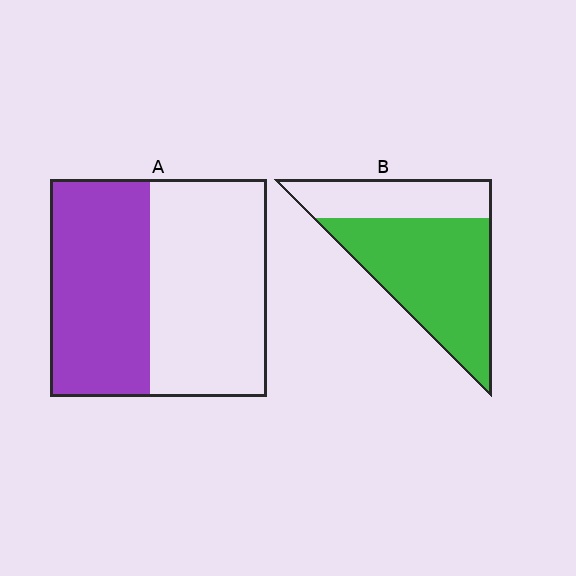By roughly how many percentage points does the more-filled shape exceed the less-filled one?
By roughly 20 percentage points (B over A).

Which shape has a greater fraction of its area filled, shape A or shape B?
Shape B.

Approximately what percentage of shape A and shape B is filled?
A is approximately 45% and B is approximately 65%.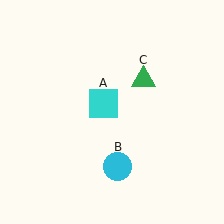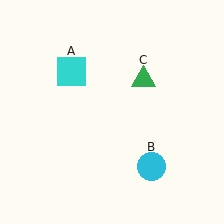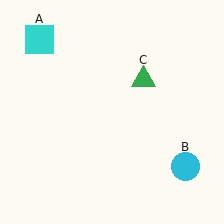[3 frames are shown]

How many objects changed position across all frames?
2 objects changed position: cyan square (object A), cyan circle (object B).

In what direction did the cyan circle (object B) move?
The cyan circle (object B) moved right.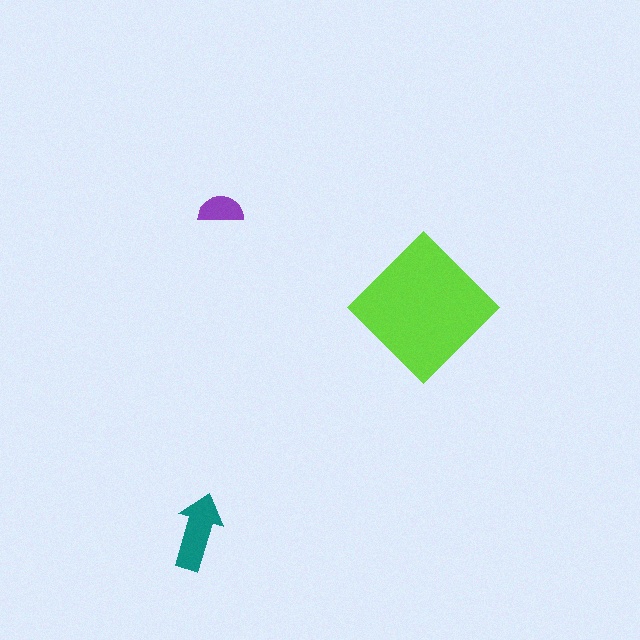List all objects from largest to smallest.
The lime diamond, the teal arrow, the purple semicircle.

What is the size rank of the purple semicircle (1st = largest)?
3rd.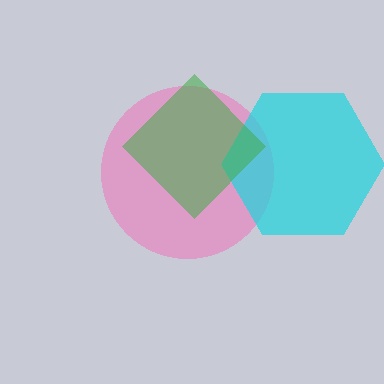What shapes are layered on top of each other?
The layered shapes are: a pink circle, a cyan hexagon, a green diamond.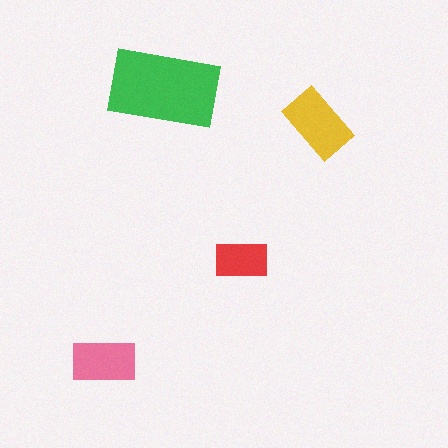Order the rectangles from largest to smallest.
the green one, the yellow one, the pink one, the red one.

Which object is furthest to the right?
The yellow rectangle is rightmost.